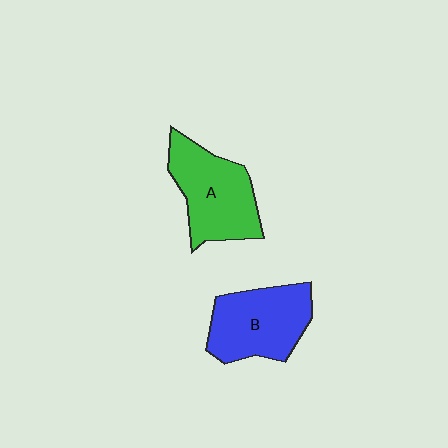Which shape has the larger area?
Shape A (green).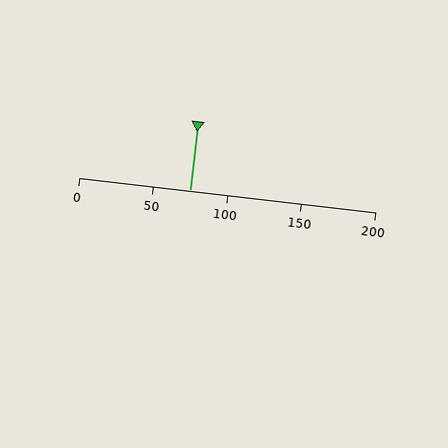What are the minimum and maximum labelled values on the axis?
The axis runs from 0 to 200.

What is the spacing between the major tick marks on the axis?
The major ticks are spaced 50 apart.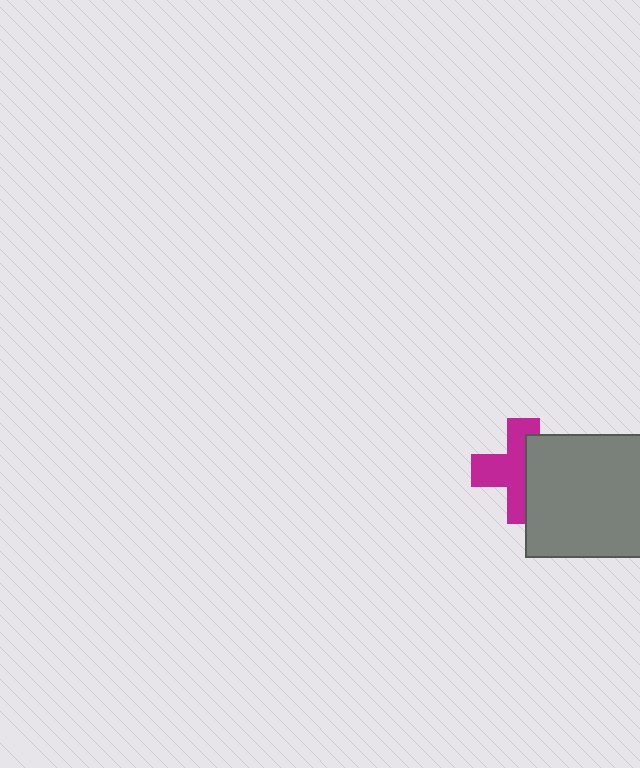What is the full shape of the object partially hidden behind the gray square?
The partially hidden object is a magenta cross.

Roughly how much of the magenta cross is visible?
About half of it is visible (roughly 57%).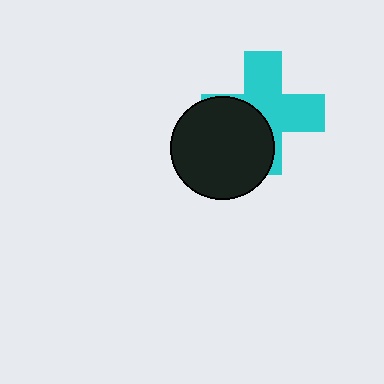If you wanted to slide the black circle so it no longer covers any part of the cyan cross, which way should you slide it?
Slide it toward the lower-left — that is the most direct way to separate the two shapes.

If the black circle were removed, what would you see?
You would see the complete cyan cross.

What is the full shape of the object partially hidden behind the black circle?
The partially hidden object is a cyan cross.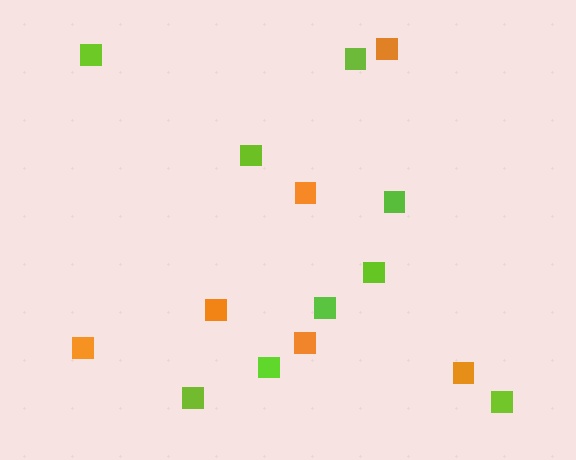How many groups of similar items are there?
There are 2 groups: one group of orange squares (6) and one group of lime squares (9).